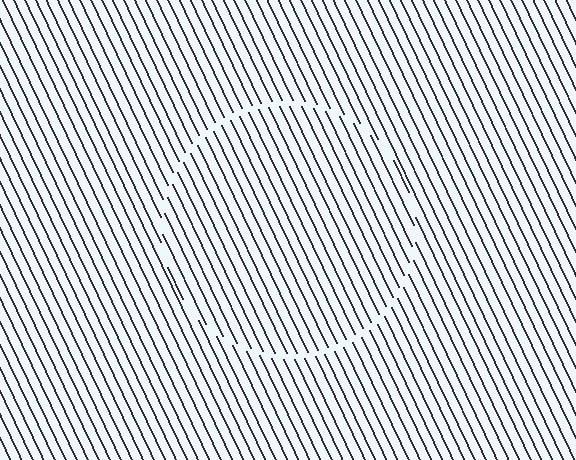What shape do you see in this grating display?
An illusory circle. The interior of the shape contains the same grating, shifted by half a period — the contour is defined by the phase discontinuity where line-ends from the inner and outer gratings abut.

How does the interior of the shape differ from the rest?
The interior of the shape contains the same grating, shifted by half a period — the contour is defined by the phase discontinuity where line-ends from the inner and outer gratings abut.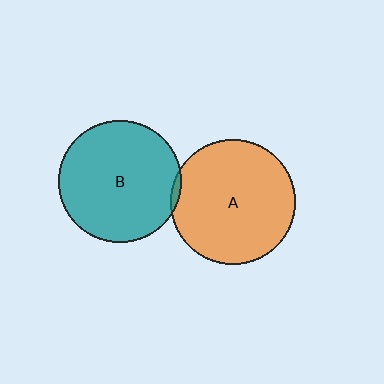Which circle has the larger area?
Circle A (orange).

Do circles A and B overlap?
Yes.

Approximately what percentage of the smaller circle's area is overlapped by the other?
Approximately 5%.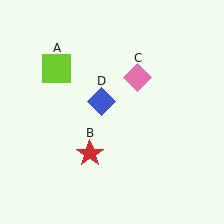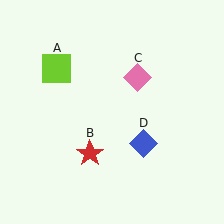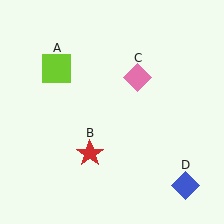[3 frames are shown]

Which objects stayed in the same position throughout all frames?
Lime square (object A) and red star (object B) and pink diamond (object C) remained stationary.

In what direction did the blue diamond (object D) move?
The blue diamond (object D) moved down and to the right.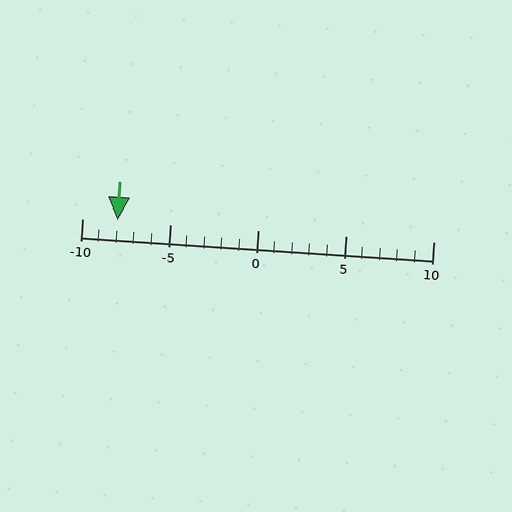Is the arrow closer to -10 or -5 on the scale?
The arrow is closer to -10.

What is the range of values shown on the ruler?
The ruler shows values from -10 to 10.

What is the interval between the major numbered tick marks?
The major tick marks are spaced 5 units apart.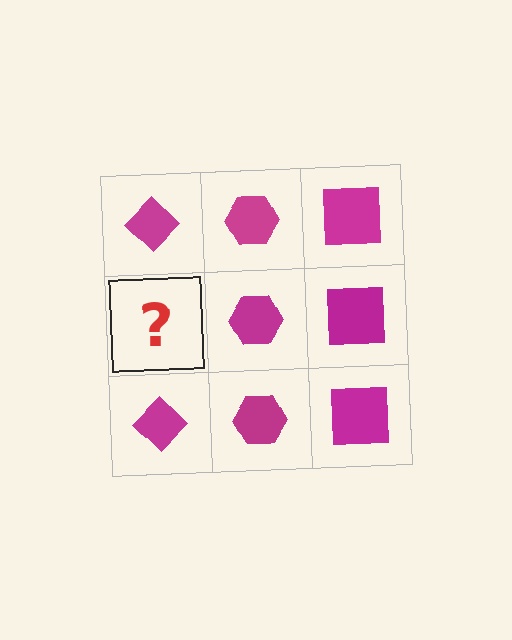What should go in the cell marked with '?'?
The missing cell should contain a magenta diamond.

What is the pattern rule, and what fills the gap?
The rule is that each column has a consistent shape. The gap should be filled with a magenta diamond.